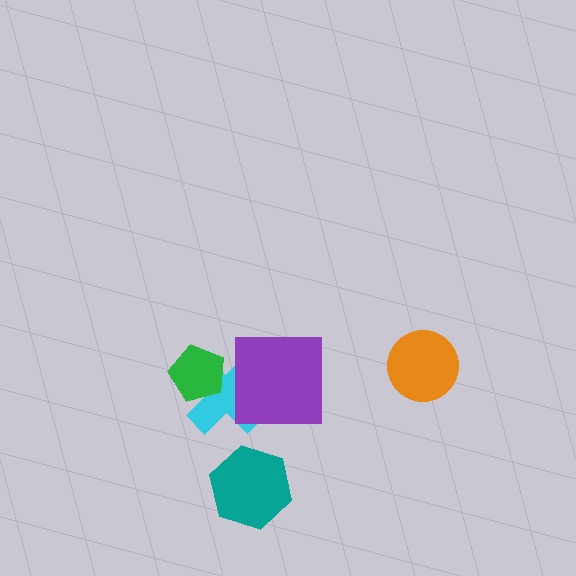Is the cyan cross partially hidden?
Yes, it is partially covered by another shape.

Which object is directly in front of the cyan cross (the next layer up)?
The purple square is directly in front of the cyan cross.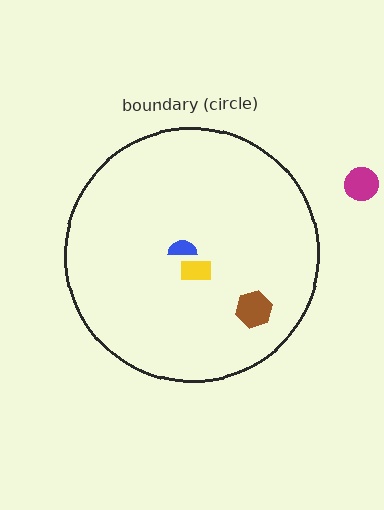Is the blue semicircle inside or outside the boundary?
Inside.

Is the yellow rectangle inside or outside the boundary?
Inside.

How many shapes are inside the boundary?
3 inside, 1 outside.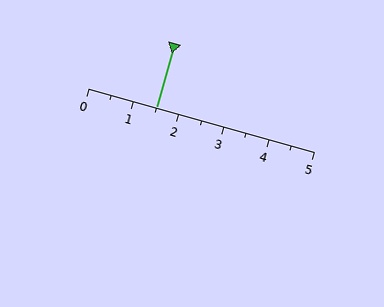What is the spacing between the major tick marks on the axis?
The major ticks are spaced 1 apart.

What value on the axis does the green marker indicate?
The marker indicates approximately 1.5.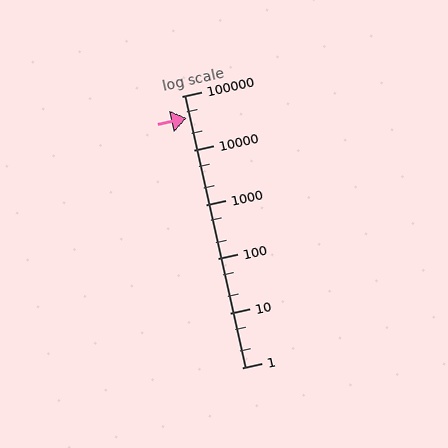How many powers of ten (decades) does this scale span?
The scale spans 5 decades, from 1 to 100000.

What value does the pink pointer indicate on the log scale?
The pointer indicates approximately 40000.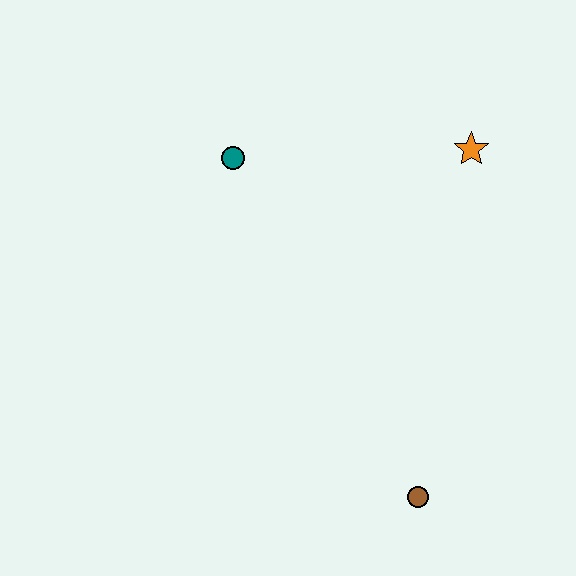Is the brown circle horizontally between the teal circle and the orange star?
Yes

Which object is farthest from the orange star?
The brown circle is farthest from the orange star.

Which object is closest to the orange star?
The teal circle is closest to the orange star.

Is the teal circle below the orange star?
Yes